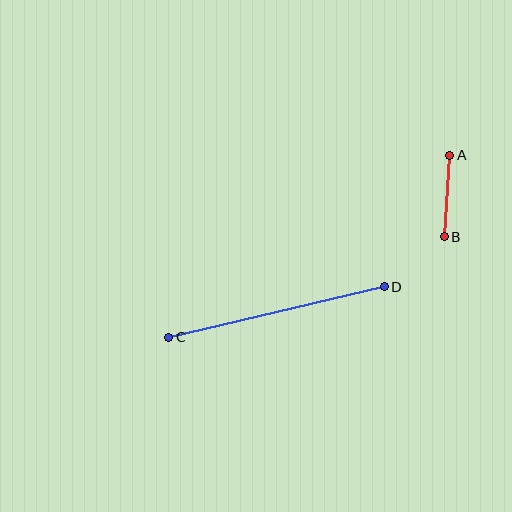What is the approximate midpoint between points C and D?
The midpoint is at approximately (277, 312) pixels.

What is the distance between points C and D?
The distance is approximately 221 pixels.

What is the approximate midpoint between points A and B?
The midpoint is at approximately (447, 196) pixels.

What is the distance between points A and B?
The distance is approximately 82 pixels.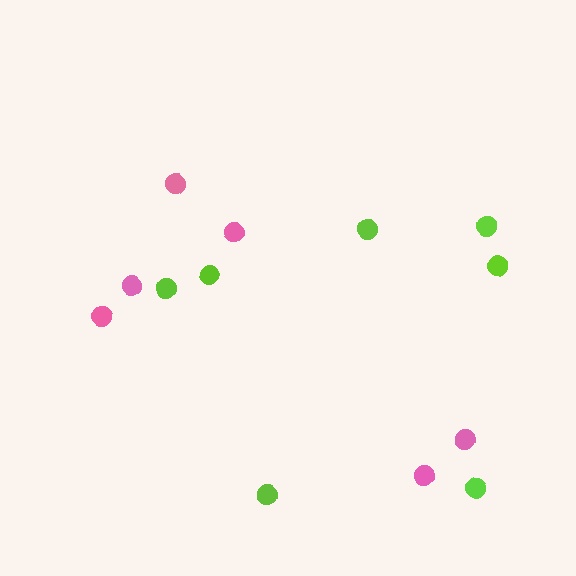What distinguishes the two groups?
There are 2 groups: one group of pink circles (6) and one group of lime circles (7).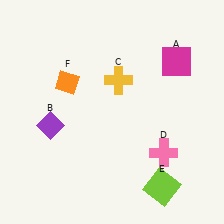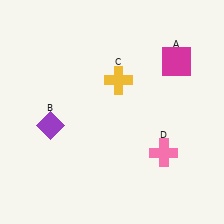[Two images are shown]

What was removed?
The orange diamond (F), the lime square (E) were removed in Image 2.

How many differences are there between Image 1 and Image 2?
There are 2 differences between the two images.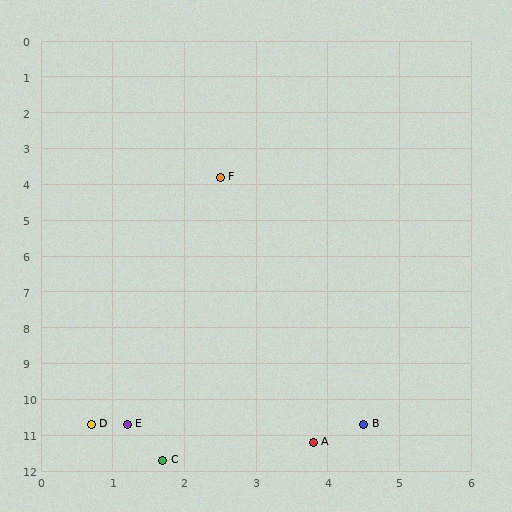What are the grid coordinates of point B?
Point B is at approximately (4.5, 10.7).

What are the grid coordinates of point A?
Point A is at approximately (3.8, 11.2).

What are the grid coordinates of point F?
Point F is at approximately (2.5, 3.8).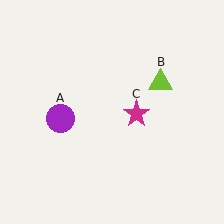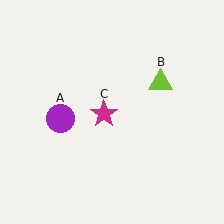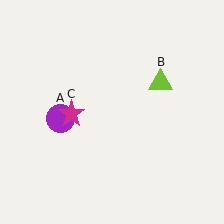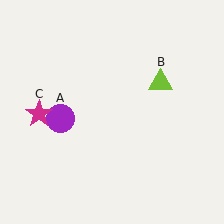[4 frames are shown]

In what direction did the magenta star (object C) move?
The magenta star (object C) moved left.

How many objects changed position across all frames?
1 object changed position: magenta star (object C).